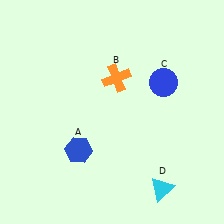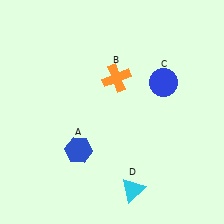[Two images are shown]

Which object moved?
The cyan triangle (D) moved left.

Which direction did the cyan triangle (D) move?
The cyan triangle (D) moved left.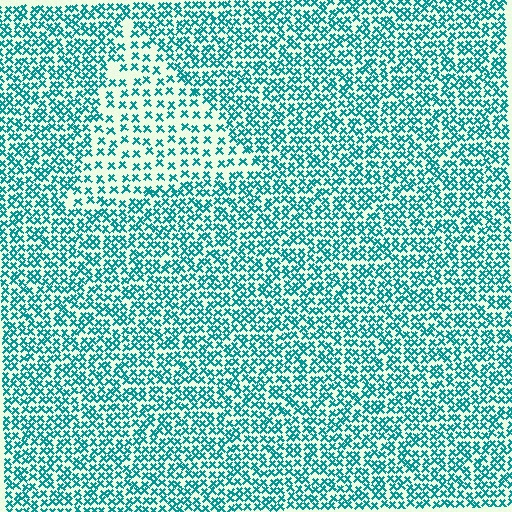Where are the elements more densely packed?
The elements are more densely packed outside the triangle boundary.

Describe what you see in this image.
The image contains small teal elements arranged at two different densities. A triangle-shaped region is visible where the elements are less densely packed than the surrounding area.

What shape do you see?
I see a triangle.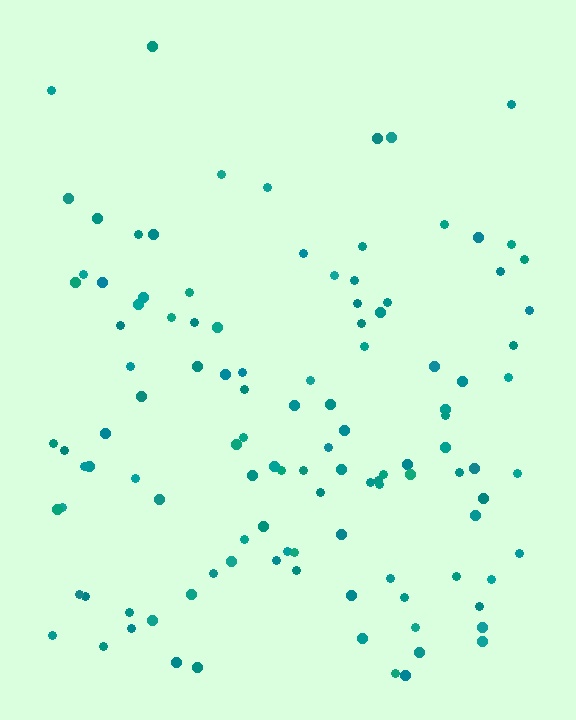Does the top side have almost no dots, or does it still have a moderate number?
Still a moderate number, just noticeably fewer than the bottom.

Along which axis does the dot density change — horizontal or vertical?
Vertical.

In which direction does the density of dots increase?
From top to bottom, with the bottom side densest.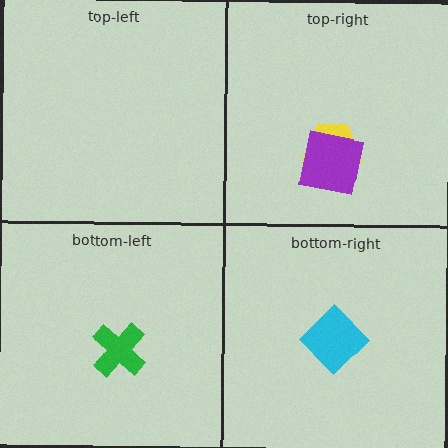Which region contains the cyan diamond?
The bottom-right region.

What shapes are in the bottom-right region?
The cyan diamond.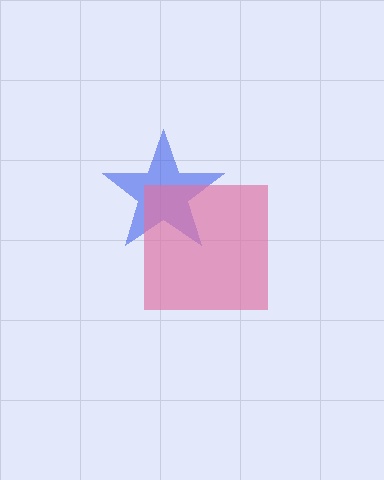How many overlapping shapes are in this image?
There are 2 overlapping shapes in the image.